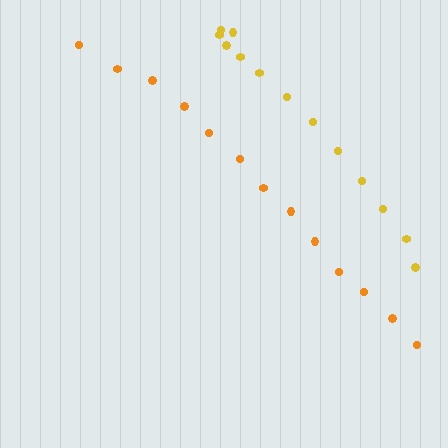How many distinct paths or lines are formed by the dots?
There are 2 distinct paths.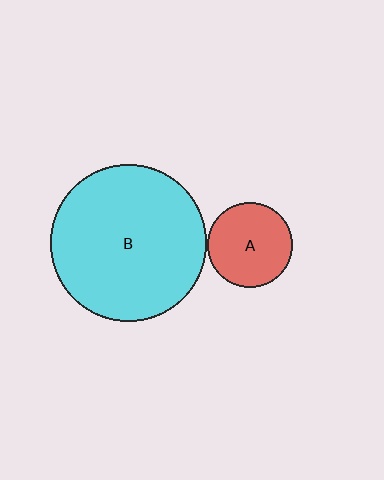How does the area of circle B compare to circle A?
Approximately 3.4 times.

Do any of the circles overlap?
No, none of the circles overlap.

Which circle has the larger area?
Circle B (cyan).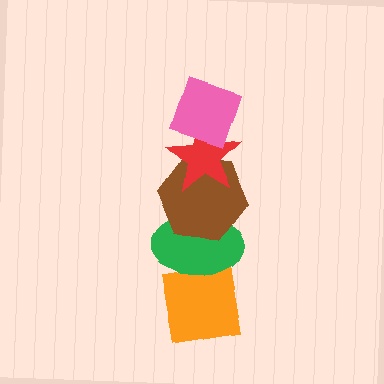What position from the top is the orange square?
The orange square is 5th from the top.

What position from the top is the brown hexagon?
The brown hexagon is 3rd from the top.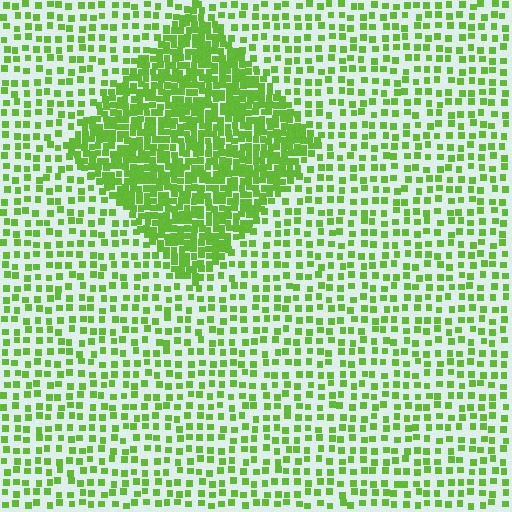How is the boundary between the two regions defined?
The boundary is defined by a change in element density (approximately 2.5x ratio). All elements are the same color, size, and shape.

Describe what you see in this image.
The image contains small lime elements arranged at two different densities. A diamond-shaped region is visible where the elements are more densely packed than the surrounding area.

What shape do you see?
I see a diamond.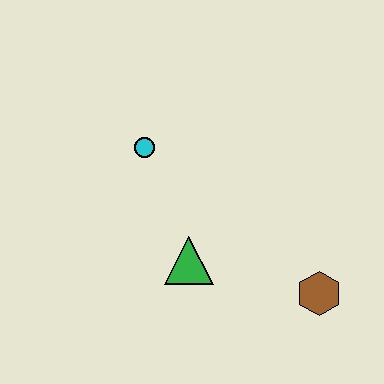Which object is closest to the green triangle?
The cyan circle is closest to the green triangle.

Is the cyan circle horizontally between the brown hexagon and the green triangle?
No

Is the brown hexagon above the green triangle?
No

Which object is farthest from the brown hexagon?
The cyan circle is farthest from the brown hexagon.